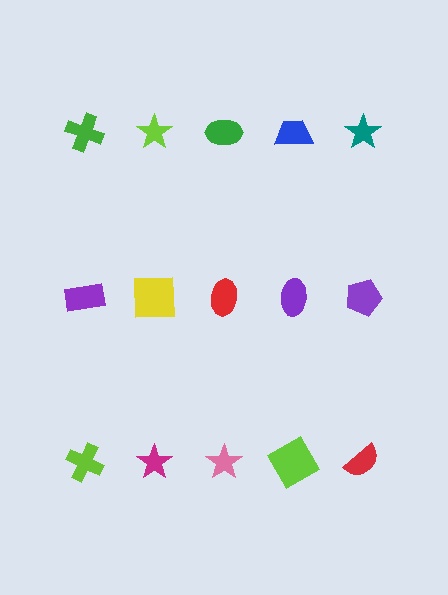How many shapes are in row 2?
5 shapes.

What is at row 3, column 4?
A lime diamond.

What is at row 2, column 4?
A purple ellipse.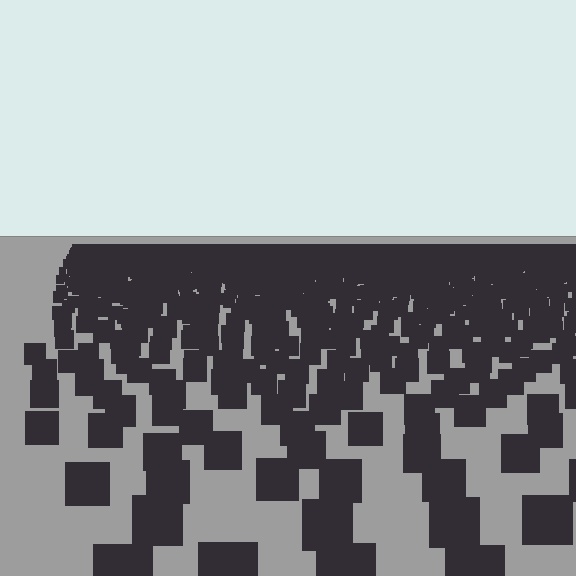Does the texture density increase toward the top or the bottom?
Density increases toward the top.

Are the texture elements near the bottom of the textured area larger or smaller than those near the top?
Larger. Near the bottom, elements are closer to the viewer and appear at a bigger on-screen size.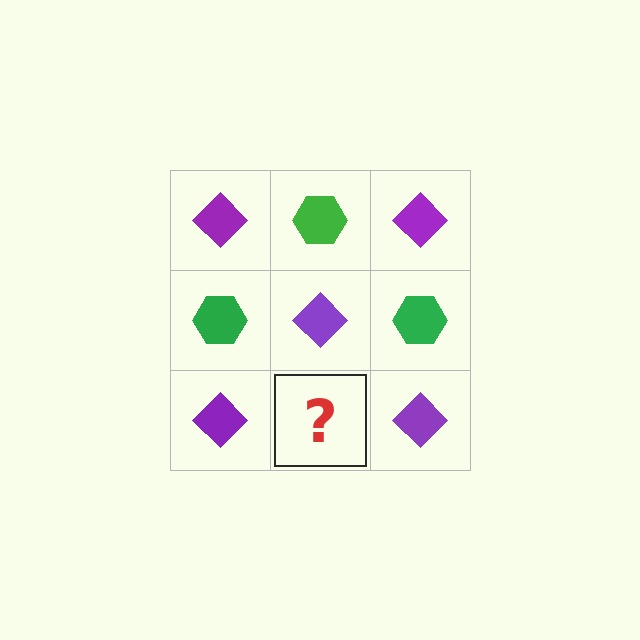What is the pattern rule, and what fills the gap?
The rule is that it alternates purple diamond and green hexagon in a checkerboard pattern. The gap should be filled with a green hexagon.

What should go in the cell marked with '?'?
The missing cell should contain a green hexagon.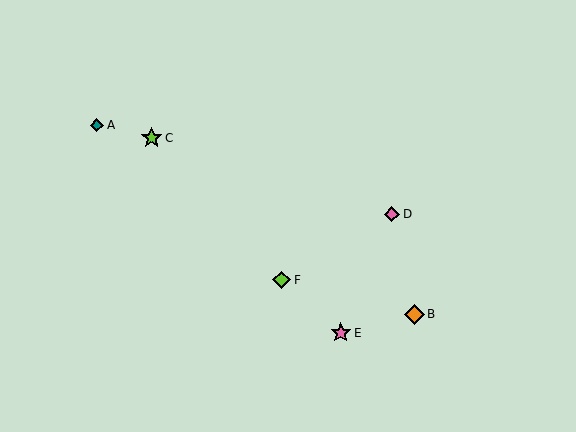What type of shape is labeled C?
Shape C is a lime star.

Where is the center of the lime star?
The center of the lime star is at (152, 138).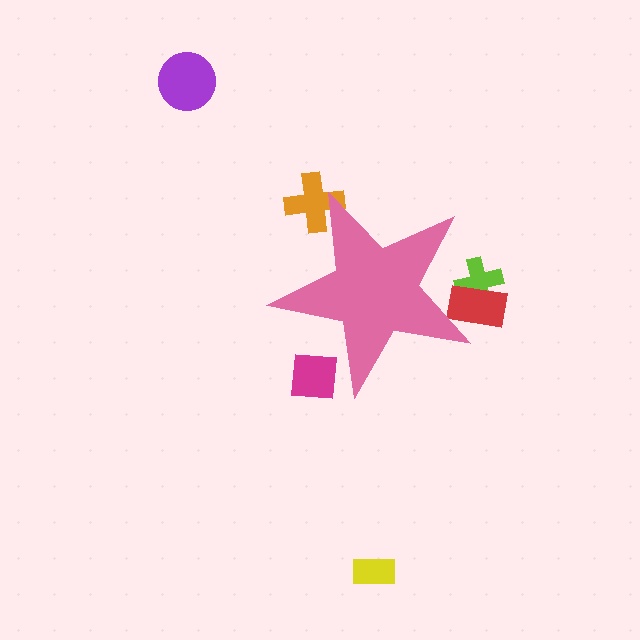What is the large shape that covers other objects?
A pink star.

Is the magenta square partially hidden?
Yes, the magenta square is partially hidden behind the pink star.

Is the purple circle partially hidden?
No, the purple circle is fully visible.